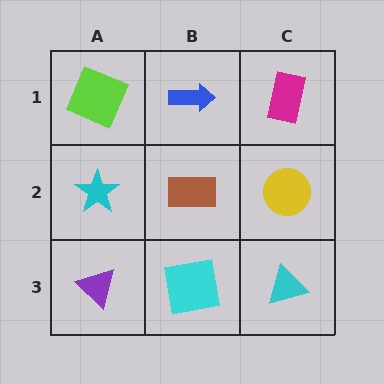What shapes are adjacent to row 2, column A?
A lime square (row 1, column A), a purple triangle (row 3, column A), a brown rectangle (row 2, column B).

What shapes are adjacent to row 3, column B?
A brown rectangle (row 2, column B), a purple triangle (row 3, column A), a cyan triangle (row 3, column C).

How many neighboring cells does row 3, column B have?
3.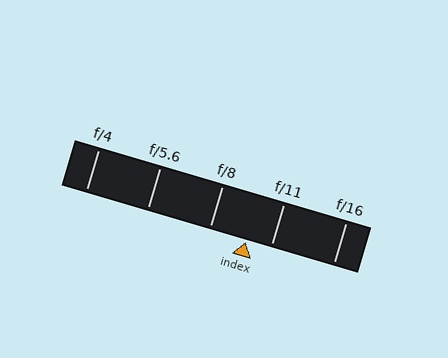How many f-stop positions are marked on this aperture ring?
There are 5 f-stop positions marked.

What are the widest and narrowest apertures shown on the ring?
The widest aperture shown is f/4 and the narrowest is f/16.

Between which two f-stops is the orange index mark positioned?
The index mark is between f/8 and f/11.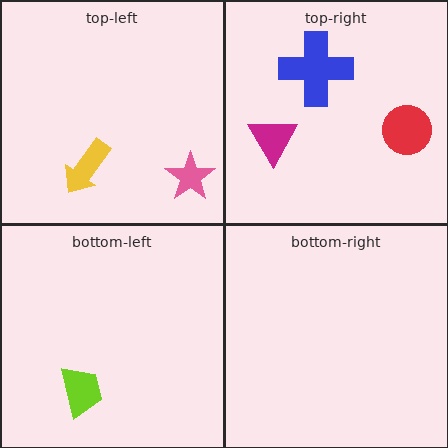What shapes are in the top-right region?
The blue cross, the red circle, the magenta triangle.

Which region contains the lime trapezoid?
The bottom-left region.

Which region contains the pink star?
The top-left region.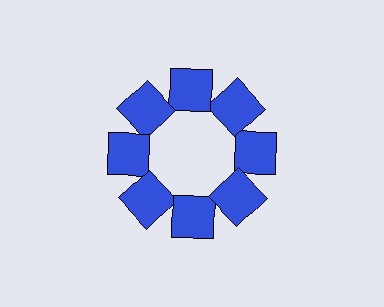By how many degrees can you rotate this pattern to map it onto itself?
The pattern maps onto itself every 45 degrees of rotation.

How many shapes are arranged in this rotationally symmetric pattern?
There are 8 shapes, arranged in 8 groups of 1.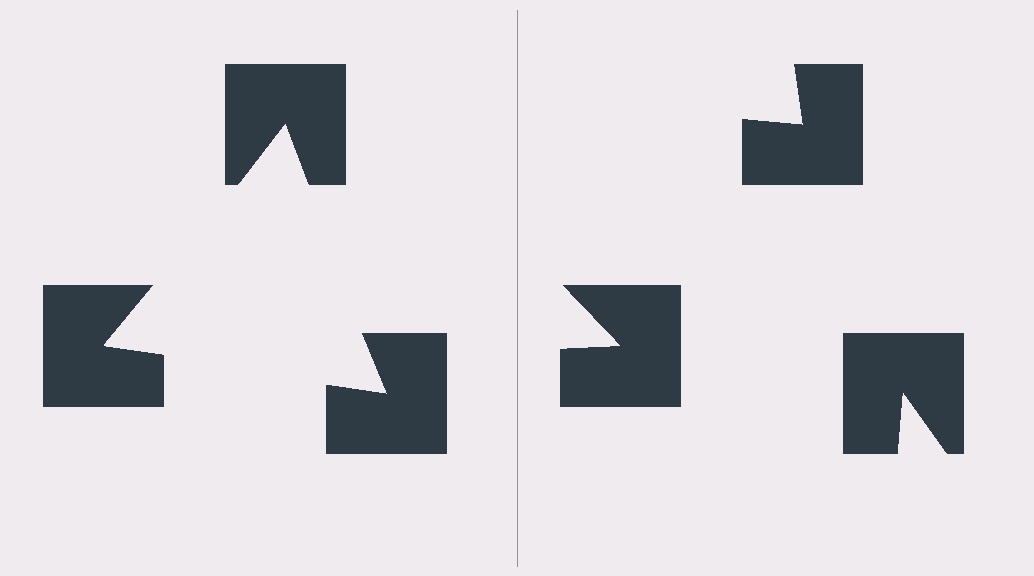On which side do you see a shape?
An illusory triangle appears on the left side. On the right side the wedge cuts are rotated, so no coherent shape forms.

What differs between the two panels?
The notched squares are positioned identically on both sides; only the wedge orientations differ. On the left they align to a triangle; on the right they are misaligned.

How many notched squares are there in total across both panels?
6 — 3 on each side.